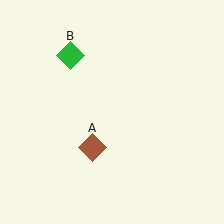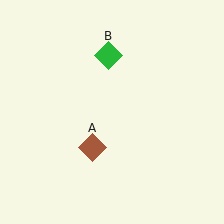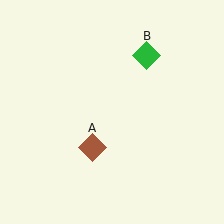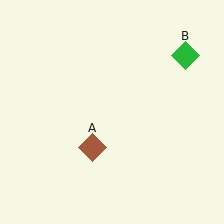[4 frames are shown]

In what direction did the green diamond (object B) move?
The green diamond (object B) moved right.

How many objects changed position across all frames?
1 object changed position: green diamond (object B).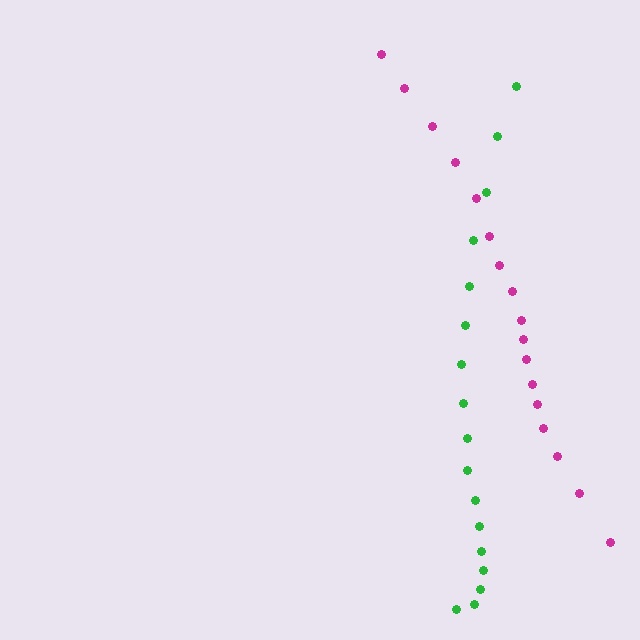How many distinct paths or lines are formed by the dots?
There are 2 distinct paths.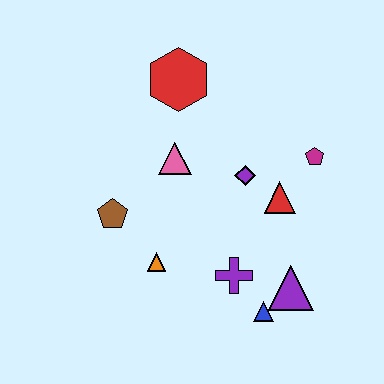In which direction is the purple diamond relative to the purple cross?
The purple diamond is above the purple cross.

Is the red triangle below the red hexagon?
Yes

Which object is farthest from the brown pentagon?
The magenta pentagon is farthest from the brown pentagon.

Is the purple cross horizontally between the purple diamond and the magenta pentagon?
No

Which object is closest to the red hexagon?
The pink triangle is closest to the red hexagon.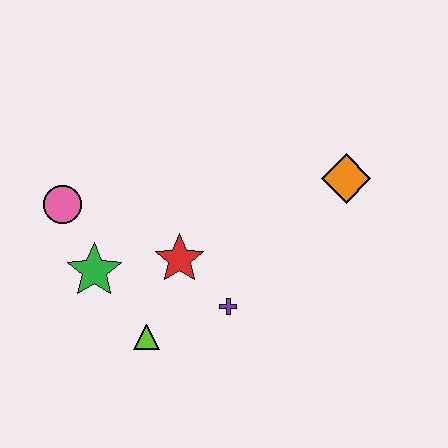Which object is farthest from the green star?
The orange diamond is farthest from the green star.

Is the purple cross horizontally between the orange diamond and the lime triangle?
Yes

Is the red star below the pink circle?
Yes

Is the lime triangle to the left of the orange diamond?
Yes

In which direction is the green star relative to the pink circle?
The green star is below the pink circle.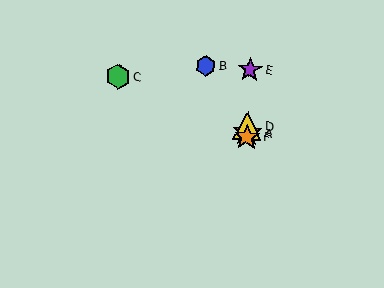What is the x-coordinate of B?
Object B is at x≈206.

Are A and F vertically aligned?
Yes, both are at x≈247.